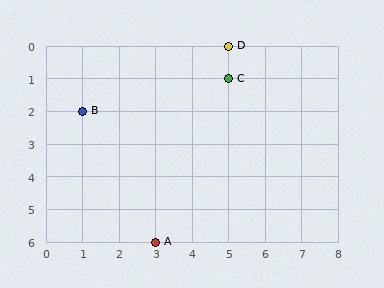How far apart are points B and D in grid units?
Points B and D are 4 columns and 2 rows apart (about 4.5 grid units diagonally).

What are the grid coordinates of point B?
Point B is at grid coordinates (1, 2).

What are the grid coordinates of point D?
Point D is at grid coordinates (5, 0).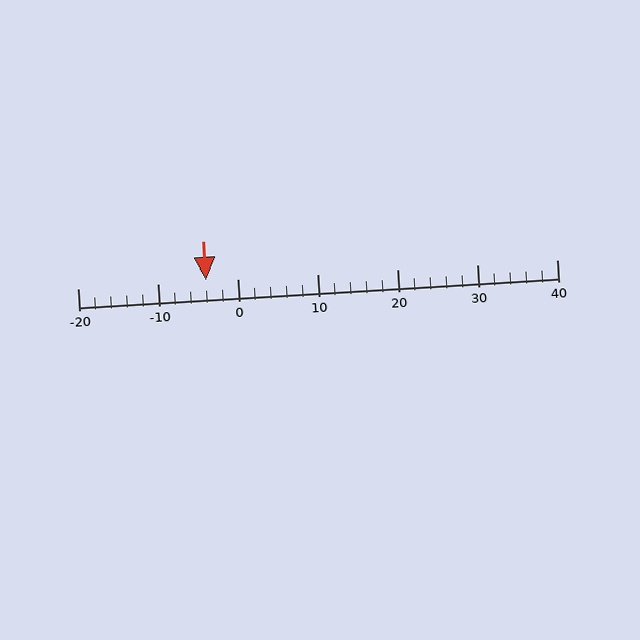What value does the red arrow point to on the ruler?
The red arrow points to approximately -4.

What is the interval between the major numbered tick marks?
The major tick marks are spaced 10 units apart.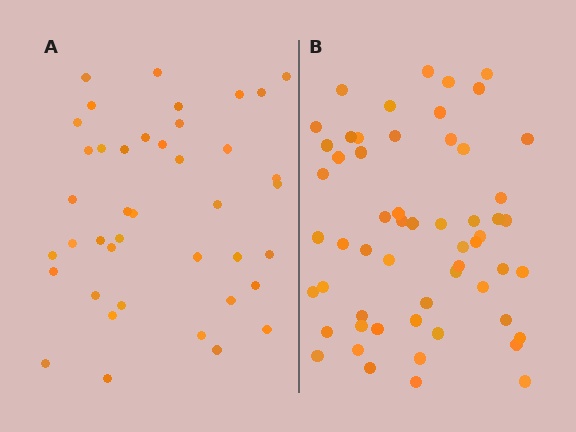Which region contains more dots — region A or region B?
Region B (the right region) has more dots.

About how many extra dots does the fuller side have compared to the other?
Region B has approximately 15 more dots than region A.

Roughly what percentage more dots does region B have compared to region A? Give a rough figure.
About 40% more.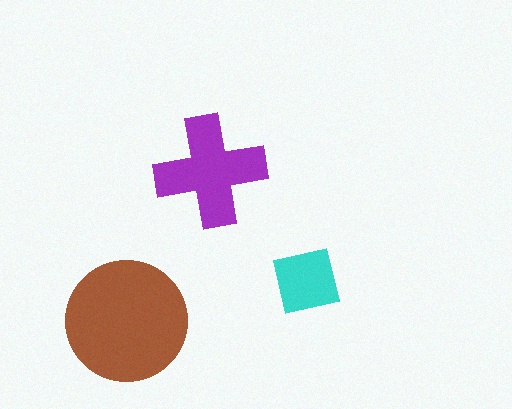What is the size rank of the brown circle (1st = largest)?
1st.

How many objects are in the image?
There are 3 objects in the image.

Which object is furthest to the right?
The cyan square is rightmost.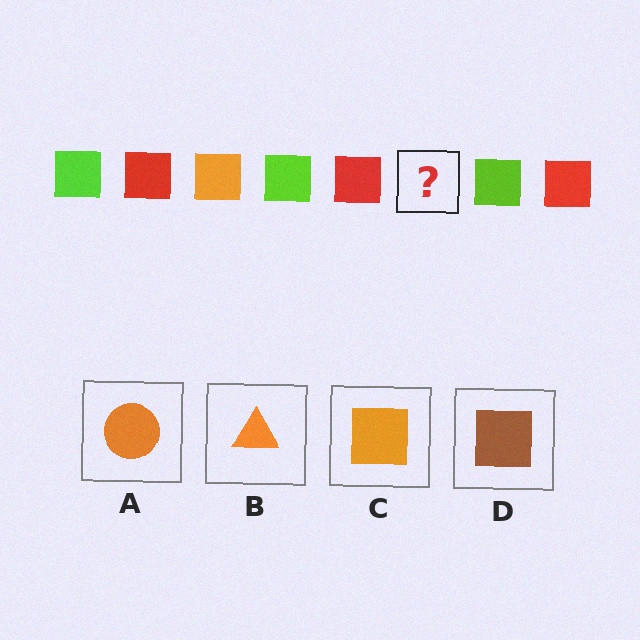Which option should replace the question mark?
Option C.